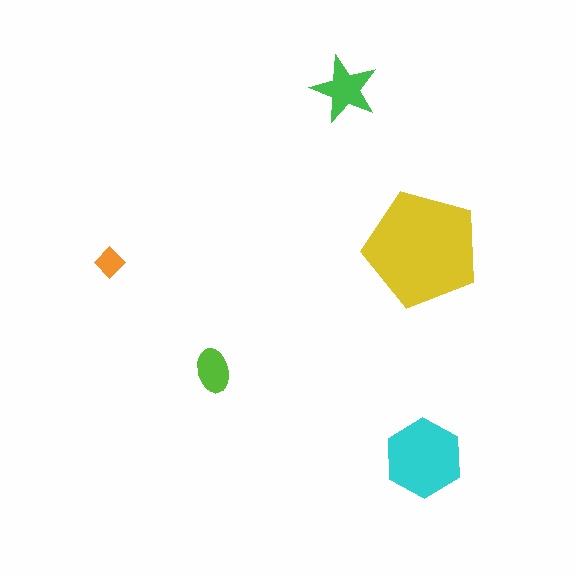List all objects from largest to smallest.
The yellow pentagon, the cyan hexagon, the green star, the lime ellipse, the orange diamond.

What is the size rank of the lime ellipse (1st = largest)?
4th.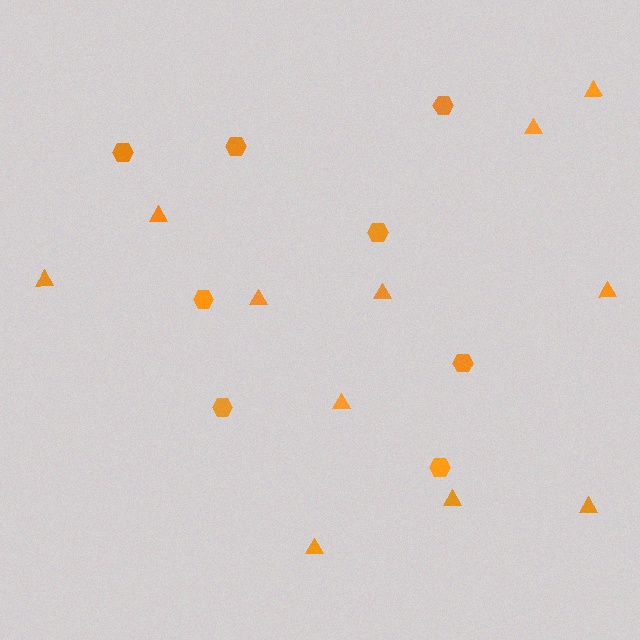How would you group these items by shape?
There are 2 groups: one group of hexagons (8) and one group of triangles (11).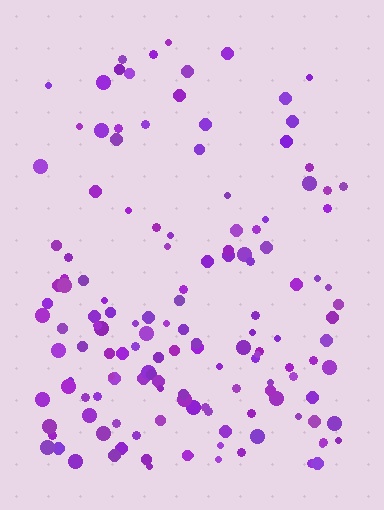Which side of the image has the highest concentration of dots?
The bottom.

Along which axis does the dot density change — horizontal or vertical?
Vertical.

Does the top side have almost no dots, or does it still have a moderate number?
Still a moderate number, just noticeably fewer than the bottom.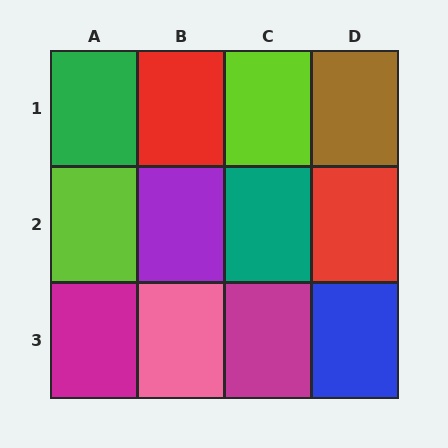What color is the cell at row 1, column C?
Lime.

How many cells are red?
2 cells are red.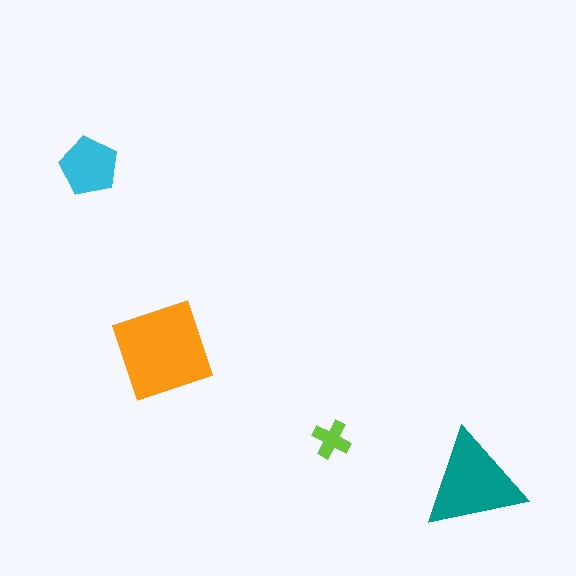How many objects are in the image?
There are 4 objects in the image.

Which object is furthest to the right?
The teal triangle is rightmost.